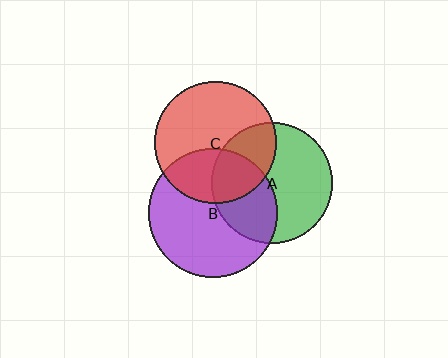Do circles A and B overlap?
Yes.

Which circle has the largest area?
Circle B (purple).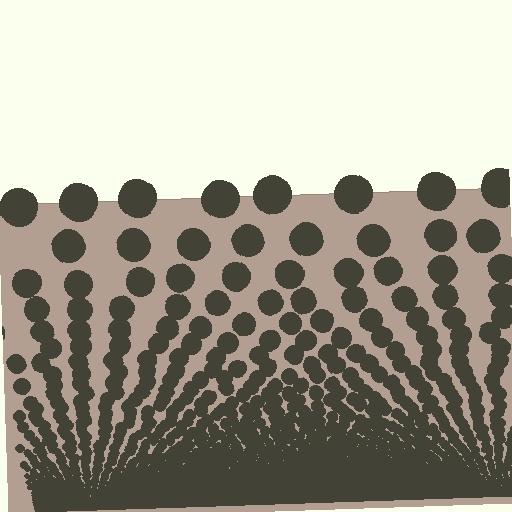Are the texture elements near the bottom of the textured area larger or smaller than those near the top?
Smaller. The gradient is inverted — elements near the bottom are smaller and denser.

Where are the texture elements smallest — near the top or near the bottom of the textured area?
Near the bottom.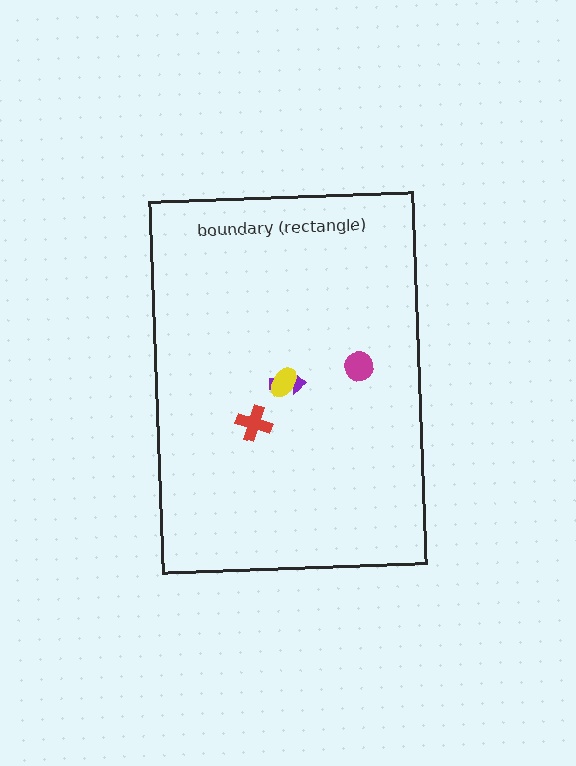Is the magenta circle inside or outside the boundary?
Inside.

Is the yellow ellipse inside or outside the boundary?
Inside.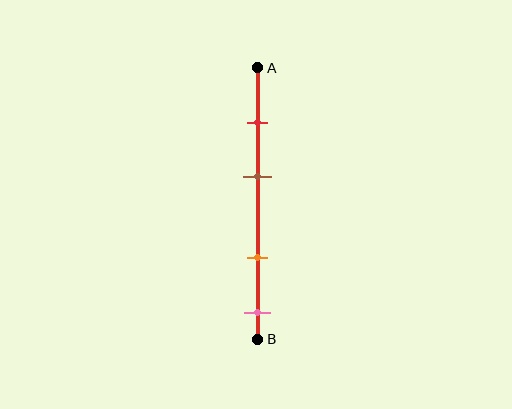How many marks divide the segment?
There are 4 marks dividing the segment.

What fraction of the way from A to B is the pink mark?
The pink mark is approximately 90% (0.9) of the way from A to B.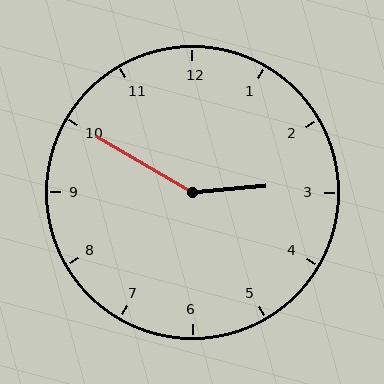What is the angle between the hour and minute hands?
Approximately 145 degrees.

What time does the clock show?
2:50.